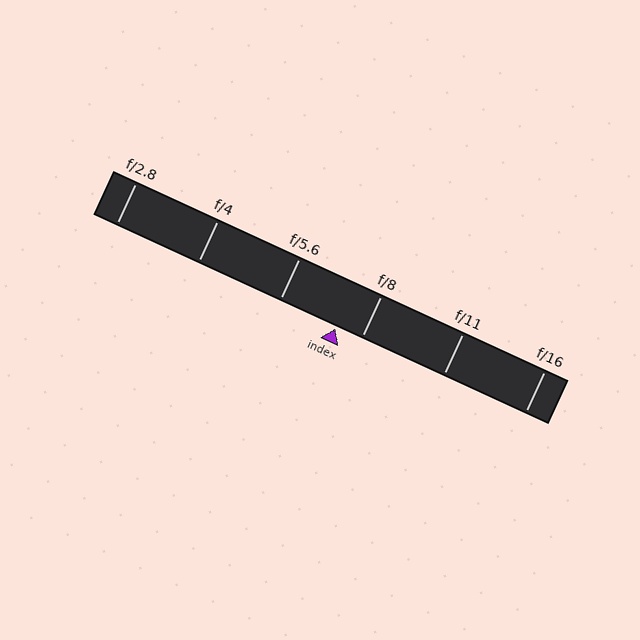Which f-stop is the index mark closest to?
The index mark is closest to f/8.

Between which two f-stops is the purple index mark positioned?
The index mark is between f/5.6 and f/8.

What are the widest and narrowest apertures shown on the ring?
The widest aperture shown is f/2.8 and the narrowest is f/16.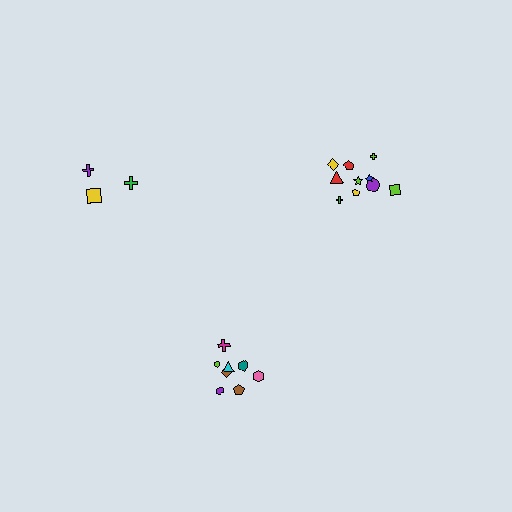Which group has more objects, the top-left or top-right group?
The top-right group.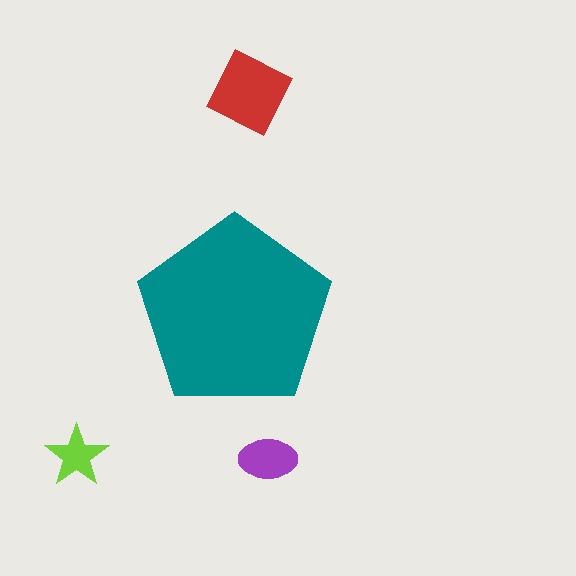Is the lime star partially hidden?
No, the lime star is fully visible.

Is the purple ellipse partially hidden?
No, the purple ellipse is fully visible.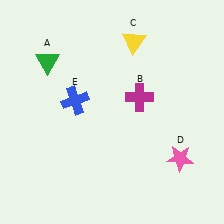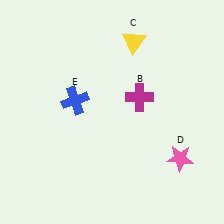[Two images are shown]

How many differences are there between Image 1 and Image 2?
There is 1 difference between the two images.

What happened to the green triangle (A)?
The green triangle (A) was removed in Image 2. It was in the top-left area of Image 1.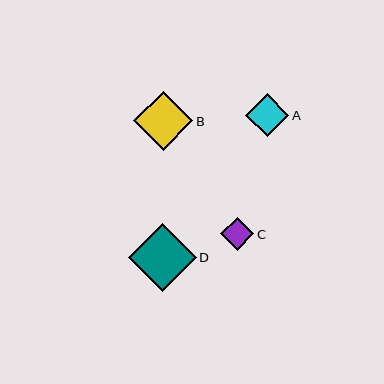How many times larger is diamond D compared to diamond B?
Diamond D is approximately 1.1 times the size of diamond B.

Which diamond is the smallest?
Diamond C is the smallest with a size of approximately 33 pixels.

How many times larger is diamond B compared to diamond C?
Diamond B is approximately 1.8 times the size of diamond C.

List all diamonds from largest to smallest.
From largest to smallest: D, B, A, C.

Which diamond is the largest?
Diamond D is the largest with a size of approximately 68 pixels.